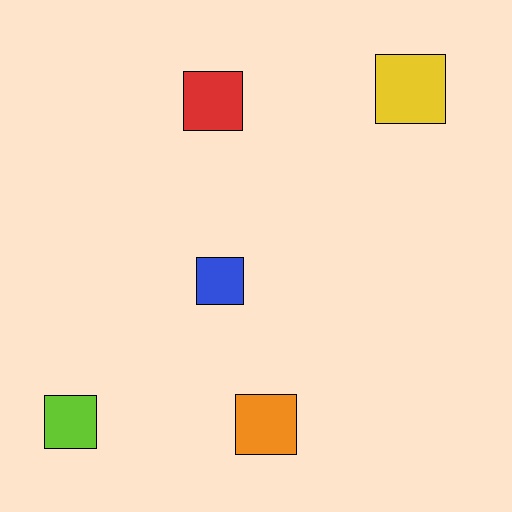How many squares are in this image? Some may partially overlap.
There are 5 squares.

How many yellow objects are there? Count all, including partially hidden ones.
There is 1 yellow object.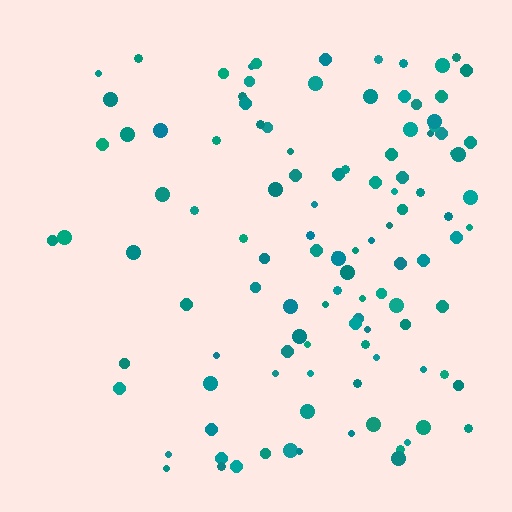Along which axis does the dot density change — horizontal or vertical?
Horizontal.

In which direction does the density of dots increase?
From left to right, with the right side densest.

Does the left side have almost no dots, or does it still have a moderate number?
Still a moderate number, just noticeably fewer than the right.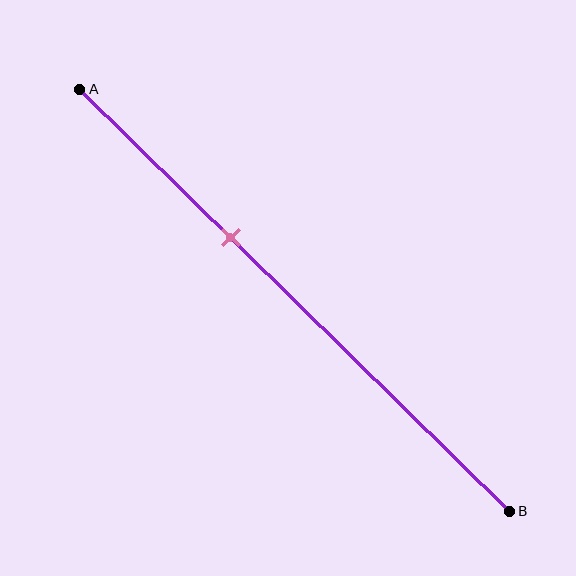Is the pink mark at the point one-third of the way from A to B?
Yes, the mark is approximately at the one-third point.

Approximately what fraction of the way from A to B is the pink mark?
The pink mark is approximately 35% of the way from A to B.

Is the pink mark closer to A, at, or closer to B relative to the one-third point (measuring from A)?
The pink mark is approximately at the one-third point of segment AB.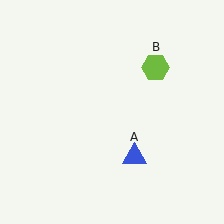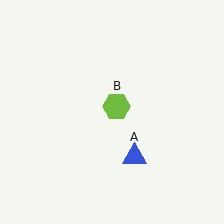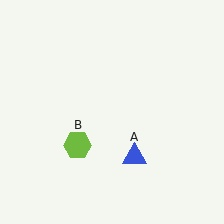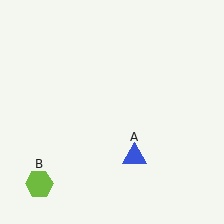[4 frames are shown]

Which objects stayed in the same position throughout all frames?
Blue triangle (object A) remained stationary.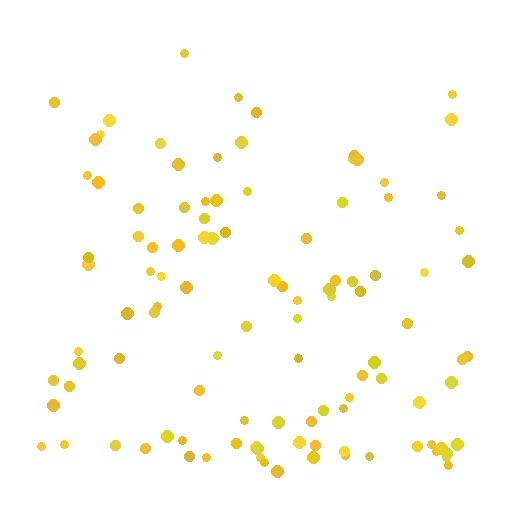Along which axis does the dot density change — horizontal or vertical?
Vertical.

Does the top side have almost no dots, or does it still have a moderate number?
Still a moderate number, just noticeably fewer than the bottom.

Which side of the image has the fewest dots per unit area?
The top.